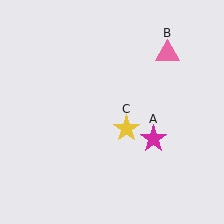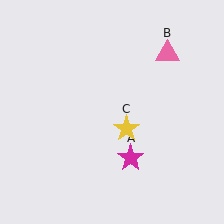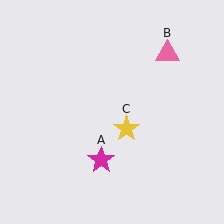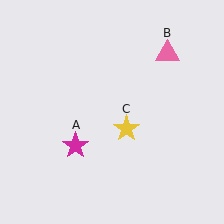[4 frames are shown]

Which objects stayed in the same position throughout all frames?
Pink triangle (object B) and yellow star (object C) remained stationary.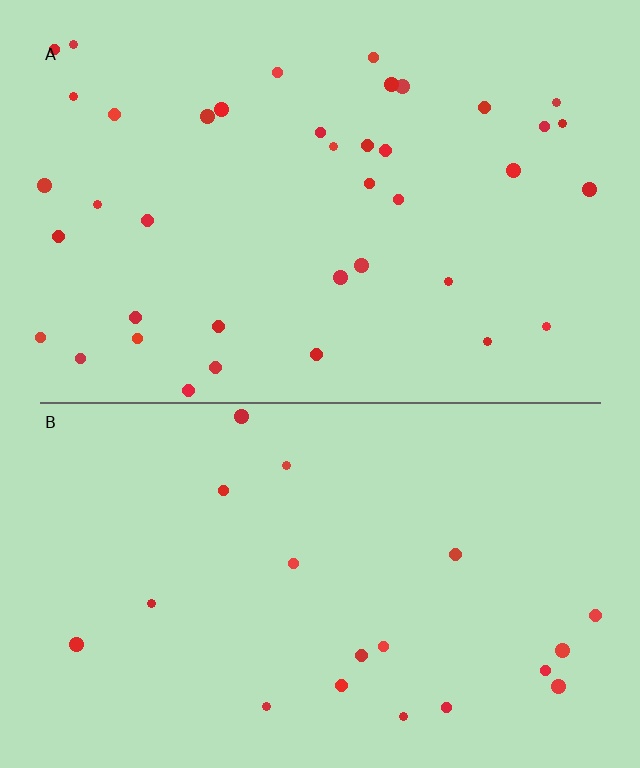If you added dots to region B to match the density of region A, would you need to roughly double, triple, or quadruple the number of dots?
Approximately double.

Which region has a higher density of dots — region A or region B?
A (the top).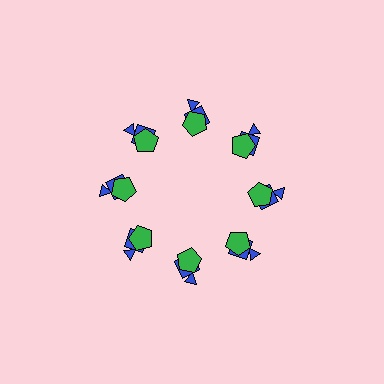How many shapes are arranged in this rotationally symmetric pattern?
There are 24 shapes, arranged in 8 groups of 3.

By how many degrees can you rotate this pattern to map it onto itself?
The pattern maps onto itself every 45 degrees of rotation.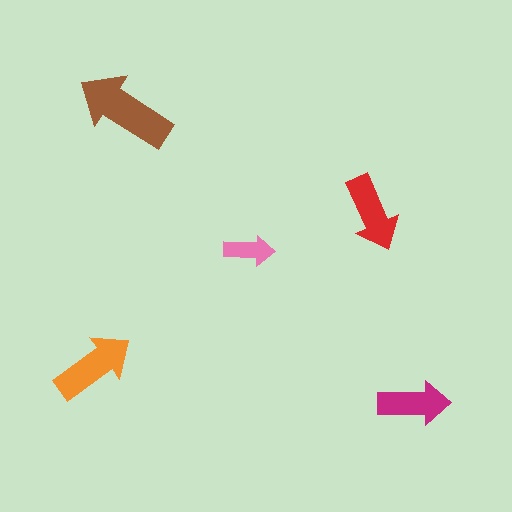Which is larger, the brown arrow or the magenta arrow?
The brown one.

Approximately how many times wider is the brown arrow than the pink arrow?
About 2 times wider.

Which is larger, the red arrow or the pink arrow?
The red one.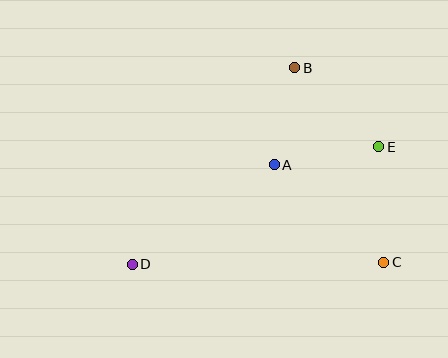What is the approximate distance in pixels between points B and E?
The distance between B and E is approximately 115 pixels.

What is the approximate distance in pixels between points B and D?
The distance between B and D is approximately 255 pixels.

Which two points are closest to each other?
Points A and B are closest to each other.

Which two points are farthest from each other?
Points D and E are farthest from each other.